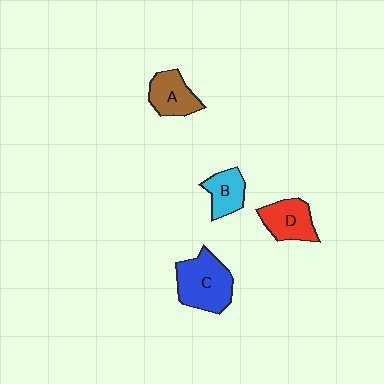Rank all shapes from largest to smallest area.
From largest to smallest: C (blue), D (red), A (brown), B (cyan).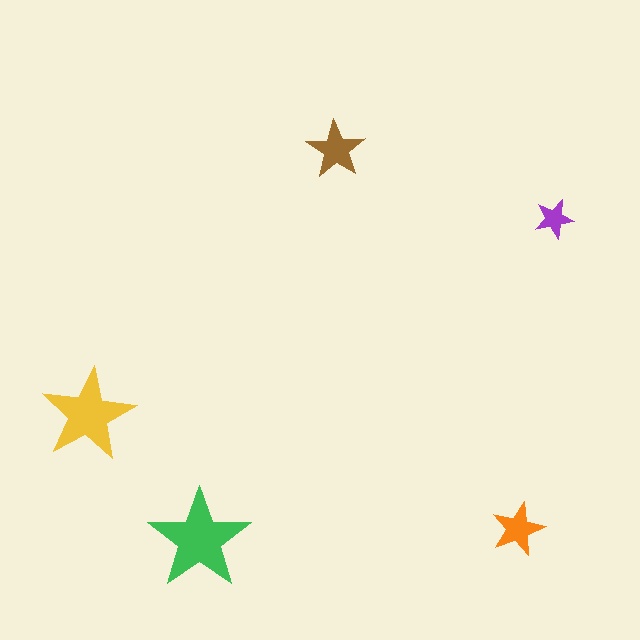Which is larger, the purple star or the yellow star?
The yellow one.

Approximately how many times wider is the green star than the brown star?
About 1.5 times wider.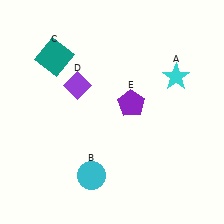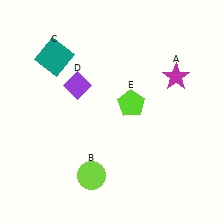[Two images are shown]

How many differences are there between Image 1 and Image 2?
There are 3 differences between the two images.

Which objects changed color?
A changed from cyan to magenta. B changed from cyan to lime. E changed from purple to lime.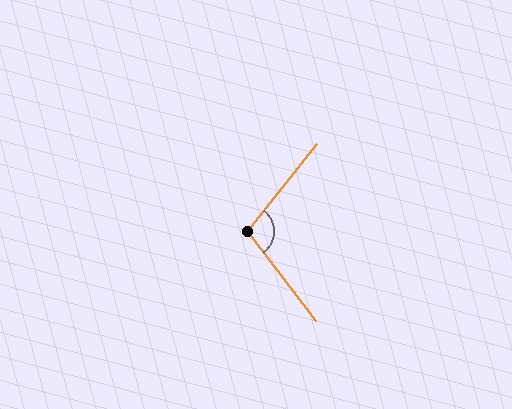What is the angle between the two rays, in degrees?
Approximately 104 degrees.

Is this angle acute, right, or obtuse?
It is obtuse.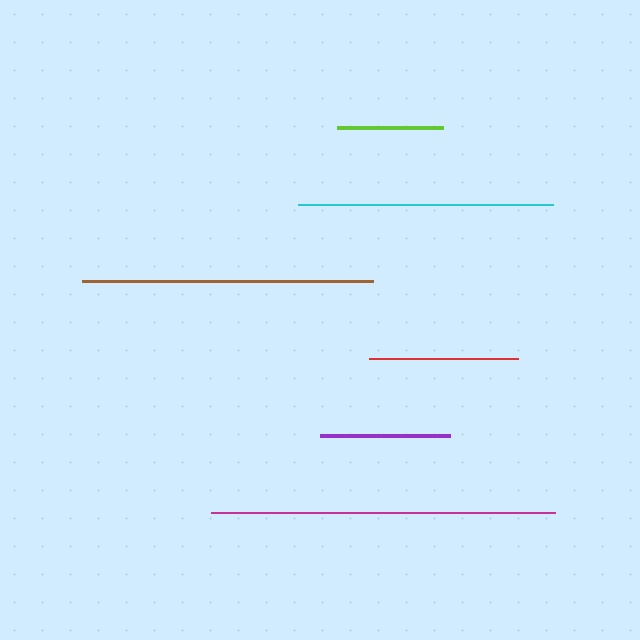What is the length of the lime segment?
The lime segment is approximately 106 pixels long.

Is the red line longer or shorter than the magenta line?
The magenta line is longer than the red line.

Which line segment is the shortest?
The lime line is the shortest at approximately 106 pixels.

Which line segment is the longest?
The magenta line is the longest at approximately 343 pixels.